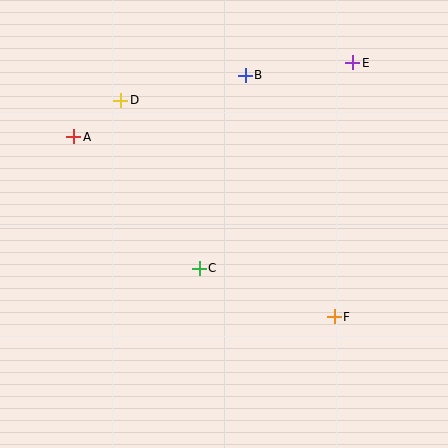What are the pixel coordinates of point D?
Point D is at (121, 100).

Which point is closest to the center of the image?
Point C at (199, 268) is closest to the center.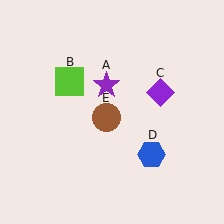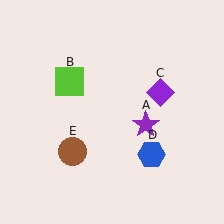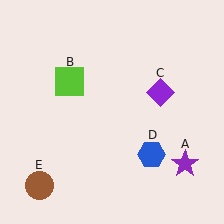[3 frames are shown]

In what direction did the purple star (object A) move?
The purple star (object A) moved down and to the right.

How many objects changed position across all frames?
2 objects changed position: purple star (object A), brown circle (object E).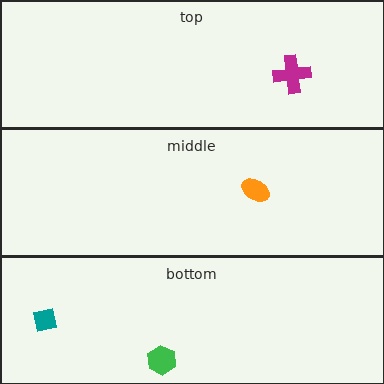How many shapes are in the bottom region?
2.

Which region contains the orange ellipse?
The middle region.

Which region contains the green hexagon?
The bottom region.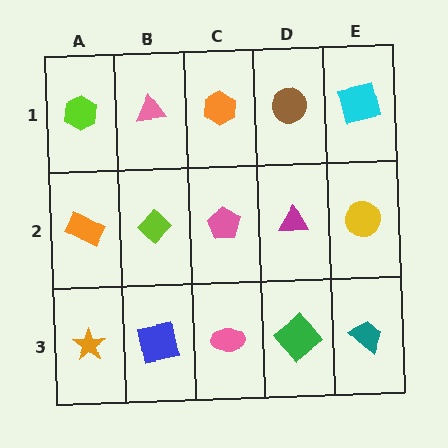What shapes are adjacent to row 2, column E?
A cyan square (row 1, column E), a teal trapezoid (row 3, column E), a magenta triangle (row 2, column D).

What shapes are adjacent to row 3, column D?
A magenta triangle (row 2, column D), a pink ellipse (row 3, column C), a teal trapezoid (row 3, column E).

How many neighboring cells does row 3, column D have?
3.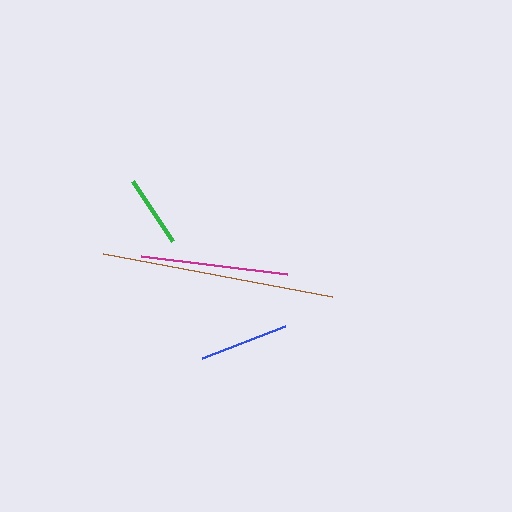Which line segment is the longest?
The brown line is the longest at approximately 232 pixels.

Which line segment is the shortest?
The green line is the shortest at approximately 72 pixels.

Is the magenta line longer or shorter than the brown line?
The brown line is longer than the magenta line.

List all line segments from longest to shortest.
From longest to shortest: brown, magenta, blue, green.